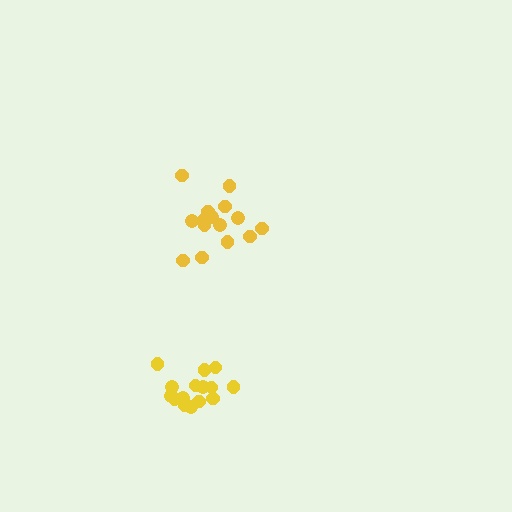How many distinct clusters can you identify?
There are 2 distinct clusters.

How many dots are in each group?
Group 1: 15 dots, Group 2: 15 dots (30 total).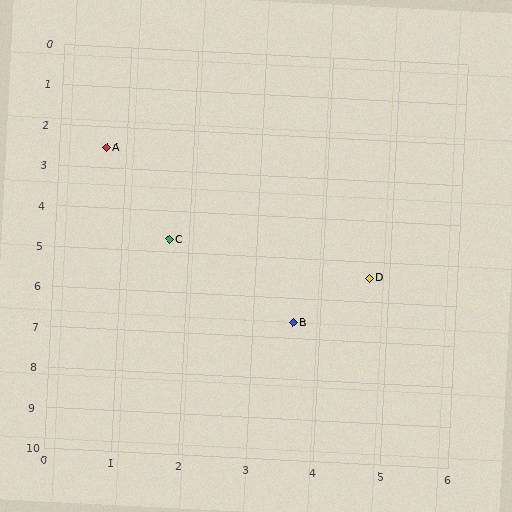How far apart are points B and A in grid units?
Points B and A are about 5.0 grid units apart.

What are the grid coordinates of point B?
Point B is at approximately (3.6, 6.6).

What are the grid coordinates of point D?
Point D is at approximately (4.7, 5.4).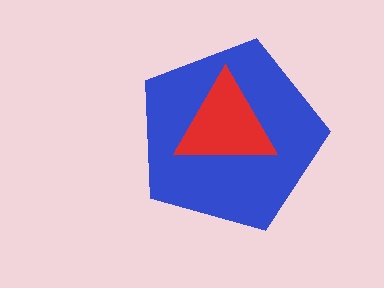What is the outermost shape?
The blue pentagon.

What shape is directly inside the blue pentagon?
The red triangle.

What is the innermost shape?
The red triangle.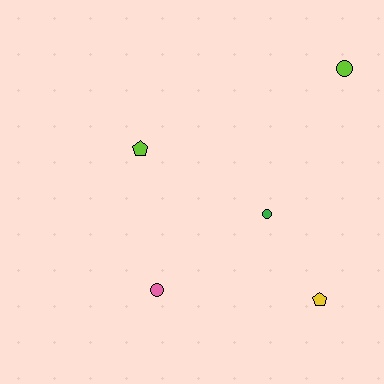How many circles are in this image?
There are 3 circles.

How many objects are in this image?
There are 5 objects.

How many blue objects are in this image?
There are no blue objects.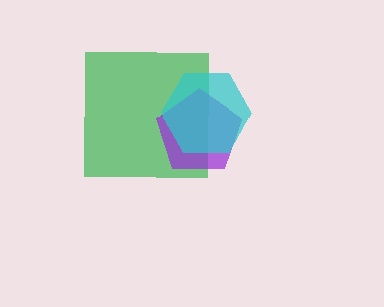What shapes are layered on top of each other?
The layered shapes are: a green square, a purple pentagon, a cyan hexagon.